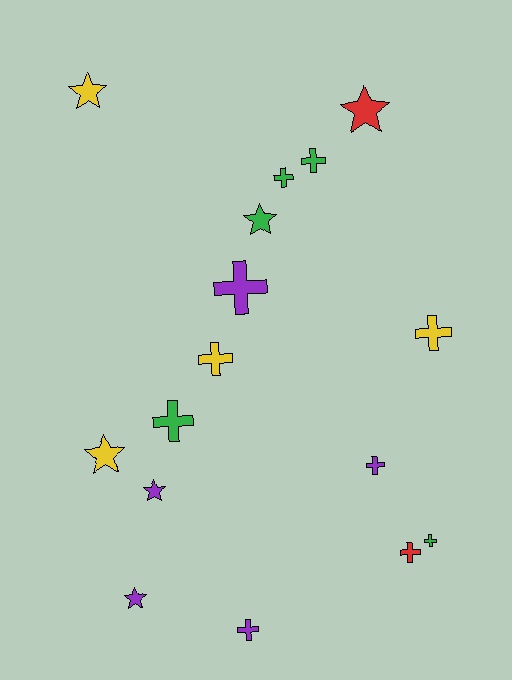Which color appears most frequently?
Green, with 5 objects.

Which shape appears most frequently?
Cross, with 10 objects.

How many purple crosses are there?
There are 3 purple crosses.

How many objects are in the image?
There are 16 objects.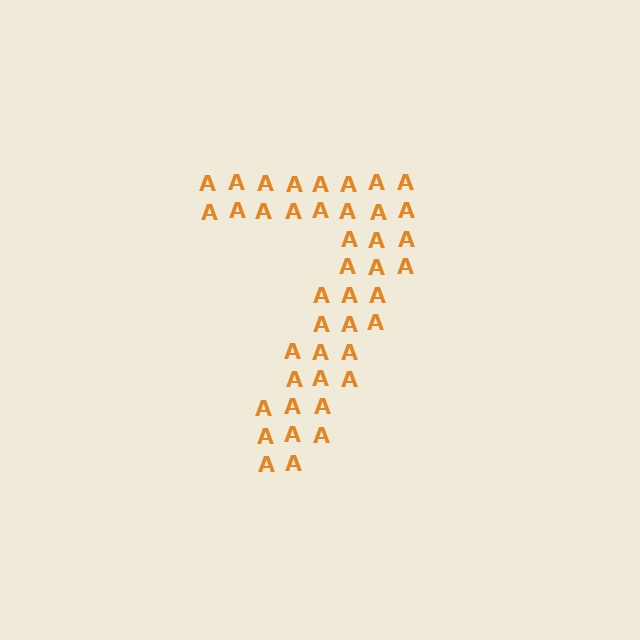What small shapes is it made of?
It is made of small letter A's.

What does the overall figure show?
The overall figure shows the digit 7.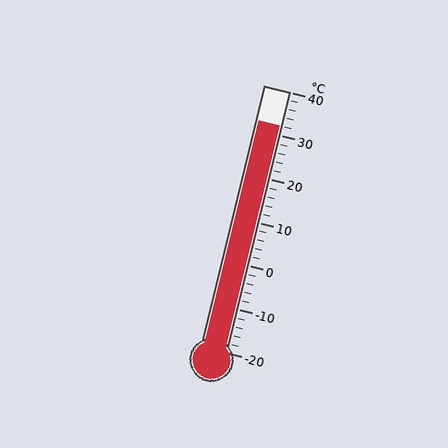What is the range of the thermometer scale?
The thermometer scale ranges from -20°C to 40°C.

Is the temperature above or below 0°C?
The temperature is above 0°C.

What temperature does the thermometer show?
The thermometer shows approximately 32°C.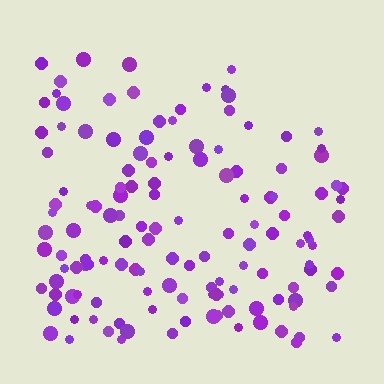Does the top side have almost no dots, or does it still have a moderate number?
Still a moderate number, just noticeably fewer than the bottom.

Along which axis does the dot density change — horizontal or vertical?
Vertical.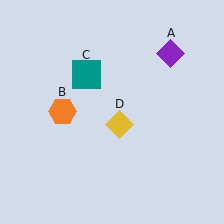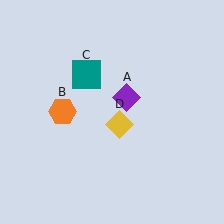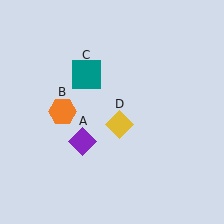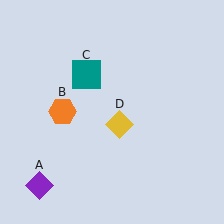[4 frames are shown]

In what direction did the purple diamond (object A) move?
The purple diamond (object A) moved down and to the left.